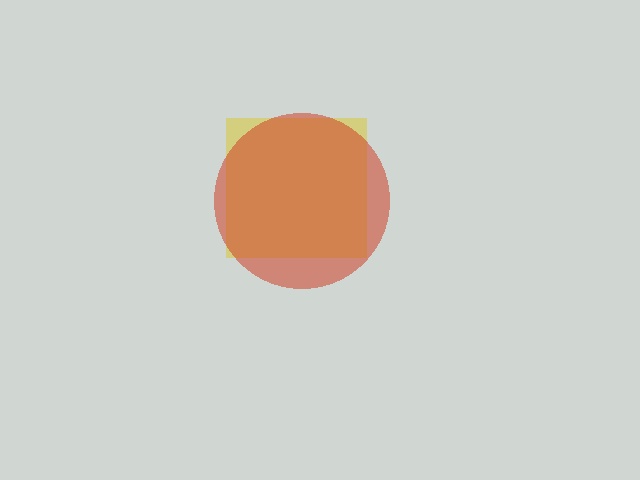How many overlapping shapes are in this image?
There are 2 overlapping shapes in the image.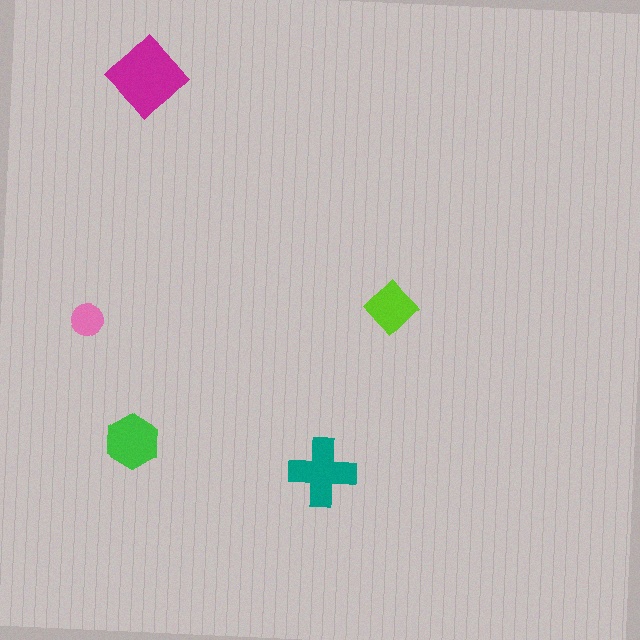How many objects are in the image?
There are 5 objects in the image.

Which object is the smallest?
The pink circle.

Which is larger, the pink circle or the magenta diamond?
The magenta diamond.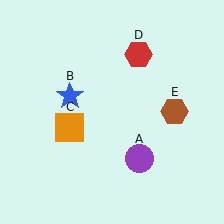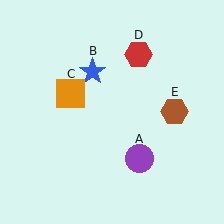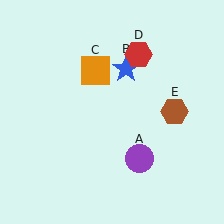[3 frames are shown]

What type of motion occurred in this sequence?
The blue star (object B), orange square (object C) rotated clockwise around the center of the scene.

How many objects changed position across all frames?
2 objects changed position: blue star (object B), orange square (object C).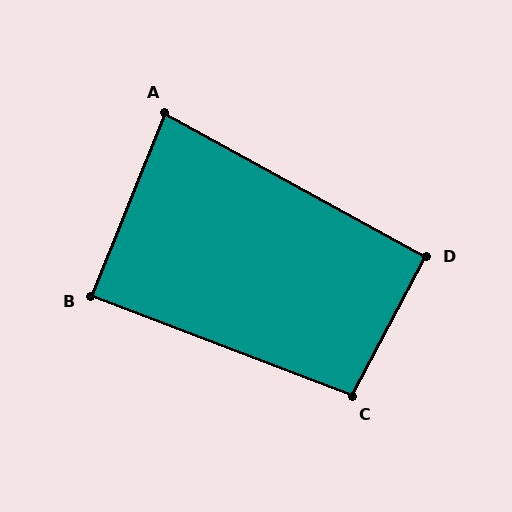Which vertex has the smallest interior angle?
A, at approximately 83 degrees.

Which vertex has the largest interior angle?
C, at approximately 97 degrees.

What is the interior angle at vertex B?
Approximately 89 degrees (approximately right).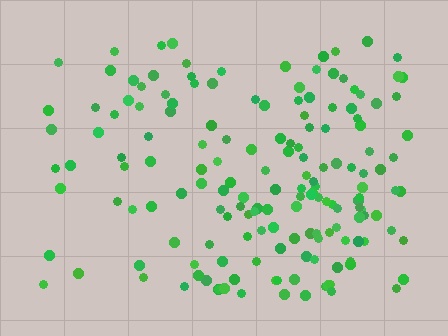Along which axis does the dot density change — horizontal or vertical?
Horizontal.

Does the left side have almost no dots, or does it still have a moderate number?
Still a moderate number, just noticeably fewer than the right.